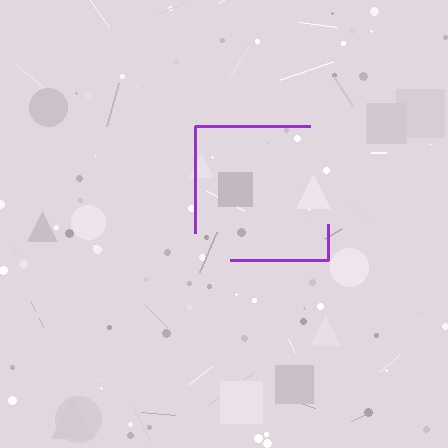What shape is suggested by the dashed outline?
The dashed outline suggests a square.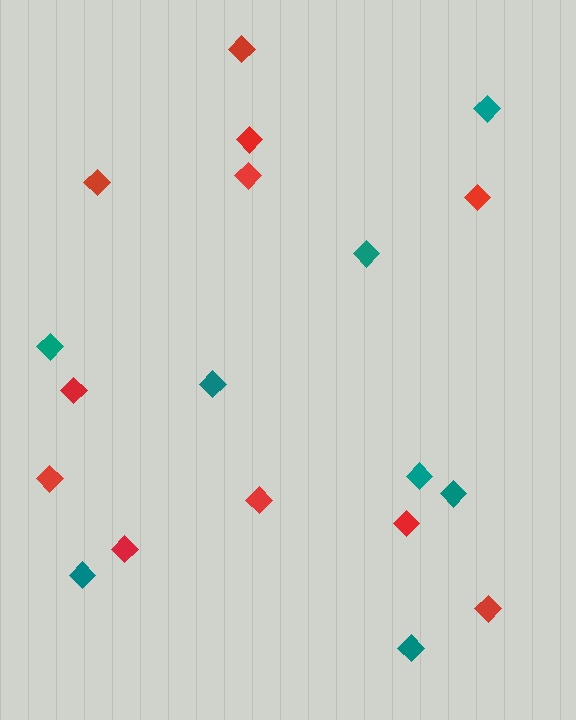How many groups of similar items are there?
There are 2 groups: one group of red diamonds (11) and one group of teal diamonds (8).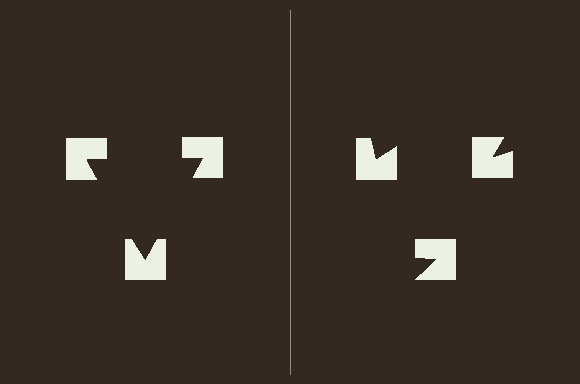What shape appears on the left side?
An illusory triangle.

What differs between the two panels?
The notched squares are positioned identically on both sides; only the wedge orientations differ. On the left they align to a triangle; on the right they are misaligned.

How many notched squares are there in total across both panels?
6 — 3 on each side.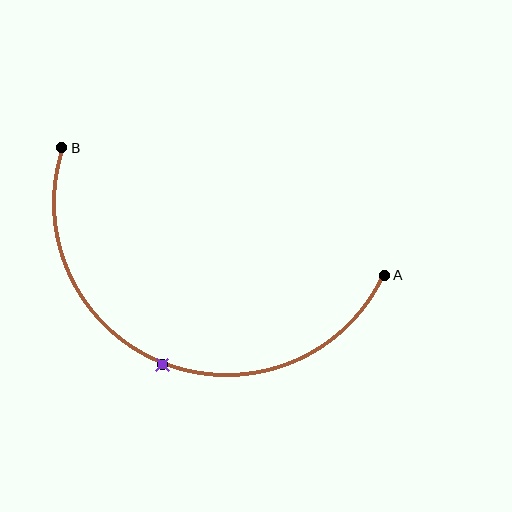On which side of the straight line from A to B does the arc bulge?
The arc bulges below the straight line connecting A and B.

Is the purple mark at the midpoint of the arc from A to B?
Yes. The purple mark lies on the arc at equal arc-length from both A and B — it is the arc midpoint.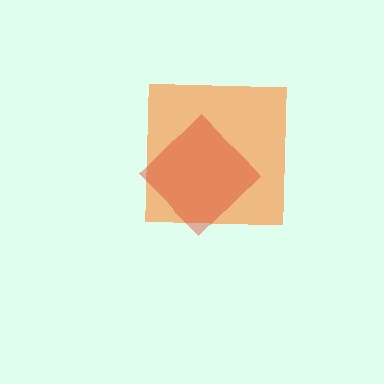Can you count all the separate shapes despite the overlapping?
Yes, there are 2 separate shapes.